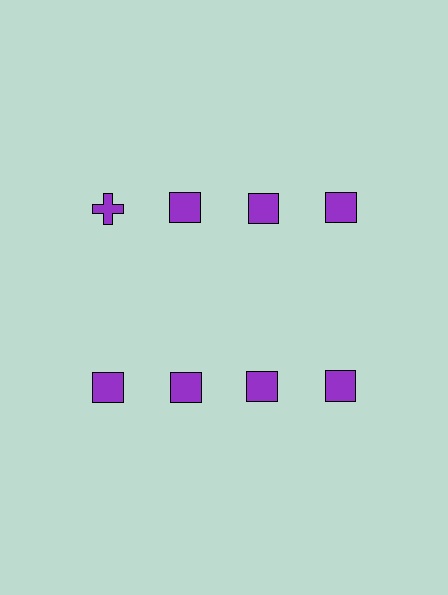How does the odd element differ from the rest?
It has a different shape: cross instead of square.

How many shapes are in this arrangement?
There are 8 shapes arranged in a grid pattern.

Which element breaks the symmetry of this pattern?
The purple cross in the top row, leftmost column breaks the symmetry. All other shapes are purple squares.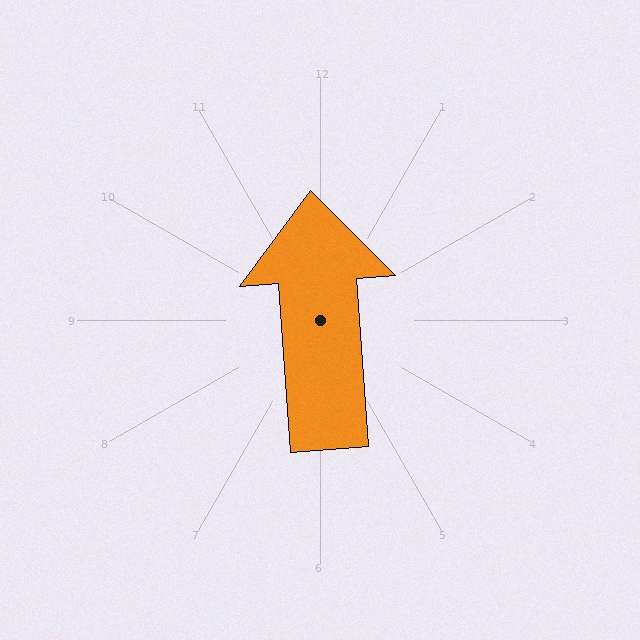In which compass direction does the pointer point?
North.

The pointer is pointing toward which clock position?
Roughly 12 o'clock.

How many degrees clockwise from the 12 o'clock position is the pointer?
Approximately 356 degrees.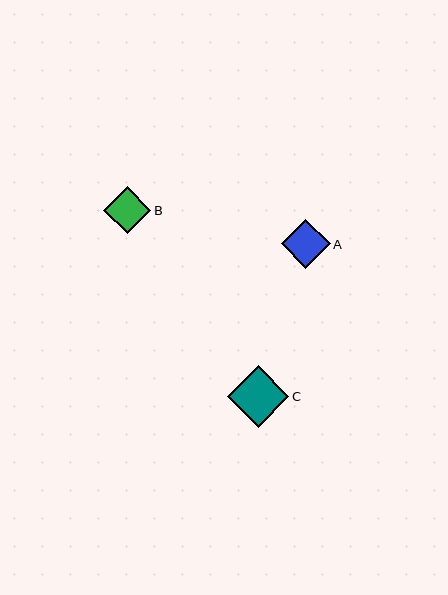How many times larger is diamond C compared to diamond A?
Diamond C is approximately 1.3 times the size of diamond A.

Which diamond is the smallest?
Diamond B is the smallest with a size of approximately 47 pixels.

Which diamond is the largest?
Diamond C is the largest with a size of approximately 62 pixels.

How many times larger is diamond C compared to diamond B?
Diamond C is approximately 1.3 times the size of diamond B.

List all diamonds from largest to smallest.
From largest to smallest: C, A, B.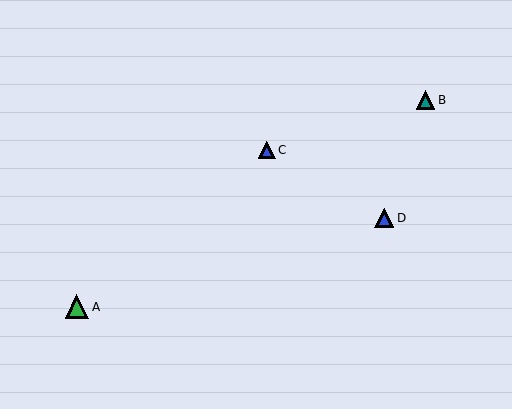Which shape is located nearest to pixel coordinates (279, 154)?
The blue triangle (labeled C) at (267, 150) is nearest to that location.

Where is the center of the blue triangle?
The center of the blue triangle is at (384, 218).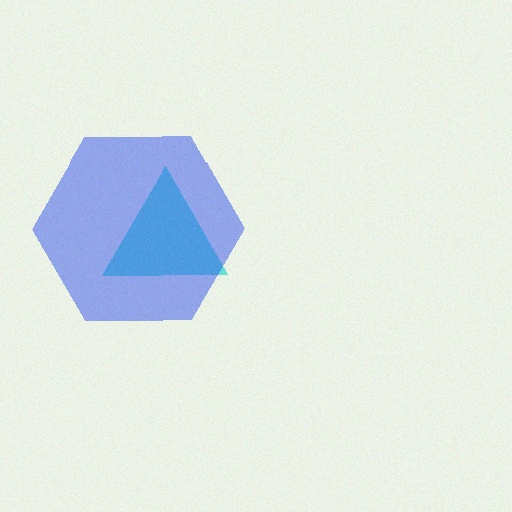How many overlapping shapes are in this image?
There are 2 overlapping shapes in the image.